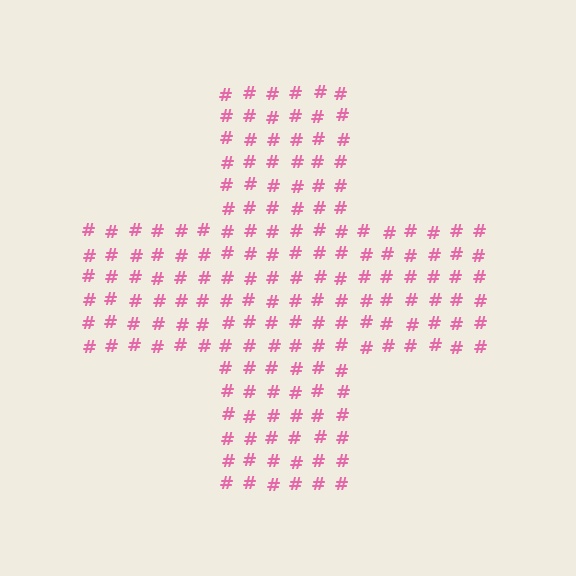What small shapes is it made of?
It is made of small hash symbols.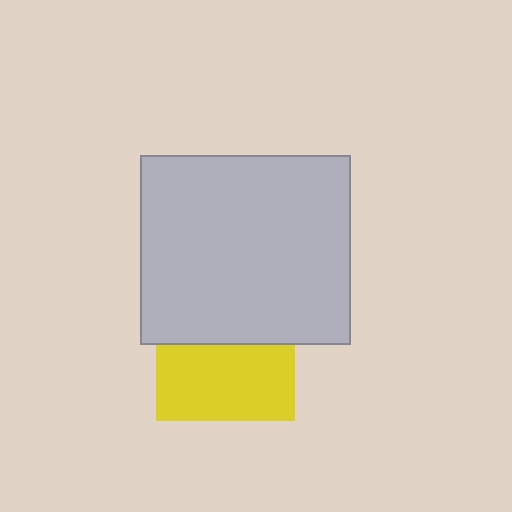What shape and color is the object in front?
The object in front is a light gray rectangle.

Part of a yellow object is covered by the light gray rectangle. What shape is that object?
It is a square.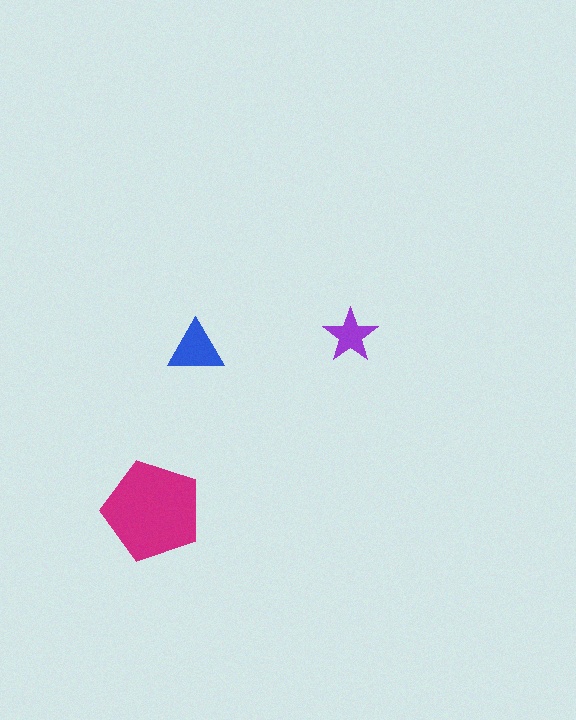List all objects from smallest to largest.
The purple star, the blue triangle, the magenta pentagon.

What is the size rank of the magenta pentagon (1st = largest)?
1st.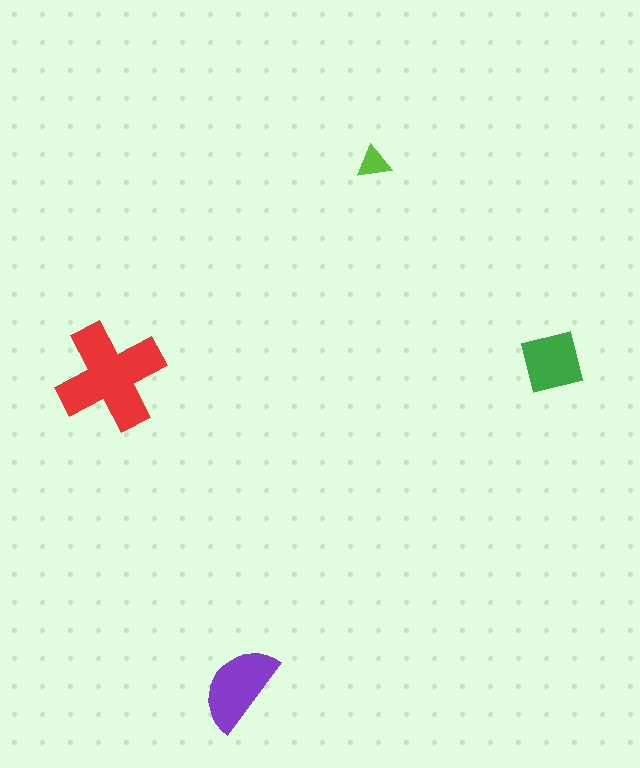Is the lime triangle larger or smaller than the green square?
Smaller.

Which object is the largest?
The red cross.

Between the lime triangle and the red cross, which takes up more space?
The red cross.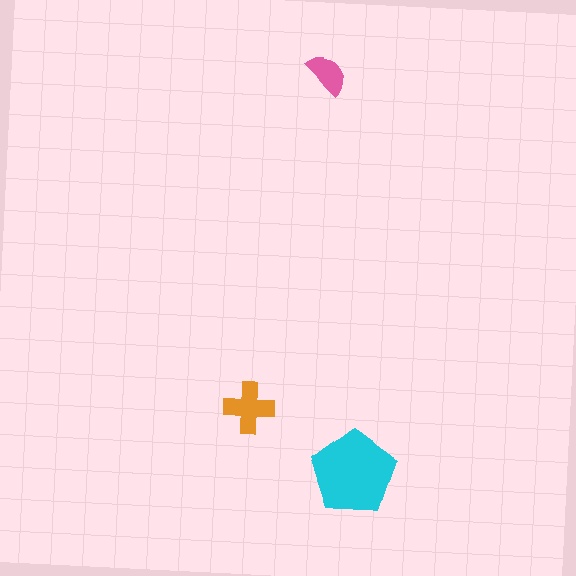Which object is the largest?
The cyan pentagon.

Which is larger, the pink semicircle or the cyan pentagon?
The cyan pentagon.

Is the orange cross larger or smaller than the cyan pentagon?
Smaller.